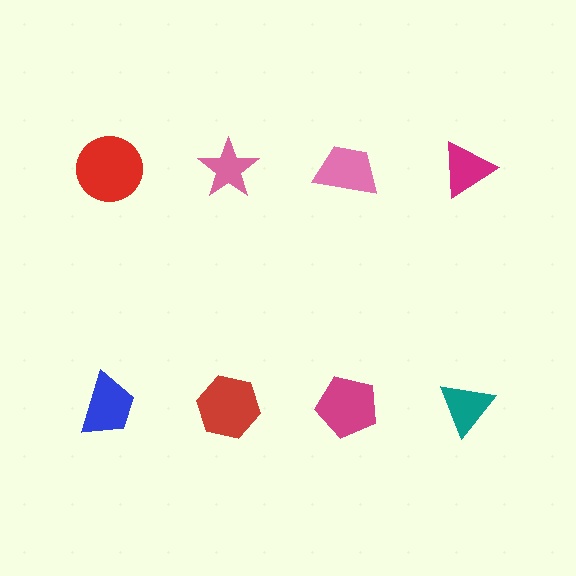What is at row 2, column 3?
A magenta pentagon.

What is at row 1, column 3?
A pink trapezoid.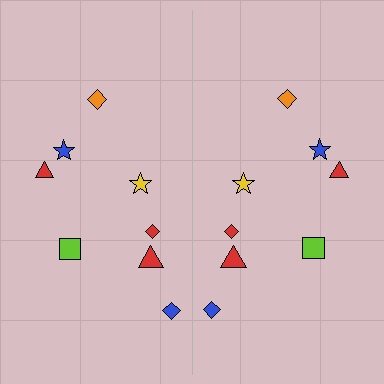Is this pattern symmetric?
Yes, this pattern has bilateral (reflection) symmetry.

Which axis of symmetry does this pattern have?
The pattern has a vertical axis of symmetry running through the center of the image.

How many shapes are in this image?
There are 16 shapes in this image.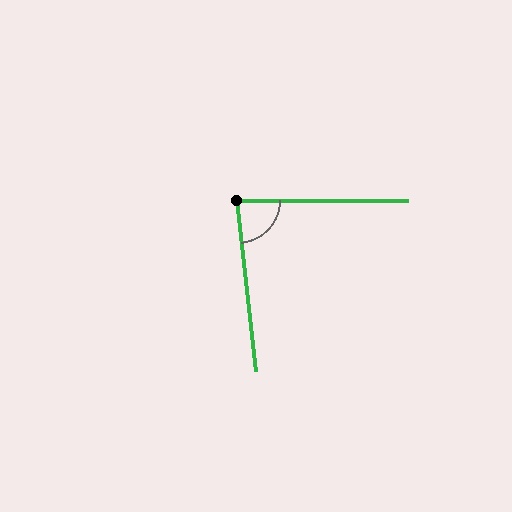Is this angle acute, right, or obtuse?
It is acute.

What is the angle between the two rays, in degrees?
Approximately 84 degrees.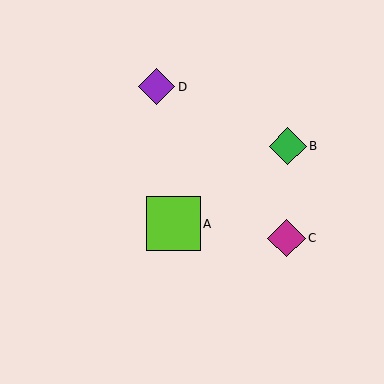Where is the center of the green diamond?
The center of the green diamond is at (288, 146).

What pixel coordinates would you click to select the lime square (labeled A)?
Click at (173, 224) to select the lime square A.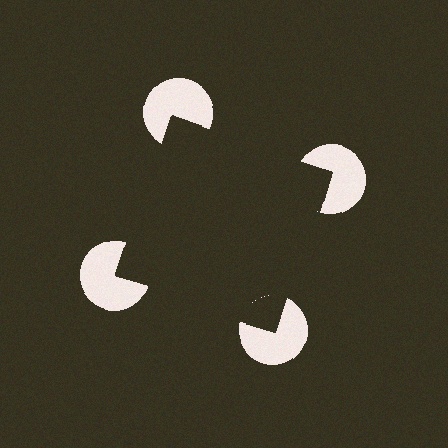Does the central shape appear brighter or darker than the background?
It typically appears slightly darker than the background, even though no actual brightness change is drawn.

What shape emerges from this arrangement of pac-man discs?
An illusory square — its edges are inferred from the aligned wedge cuts in the pac-man discs, not physically drawn.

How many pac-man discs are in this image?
There are 4 — one at each vertex of the illusory square.